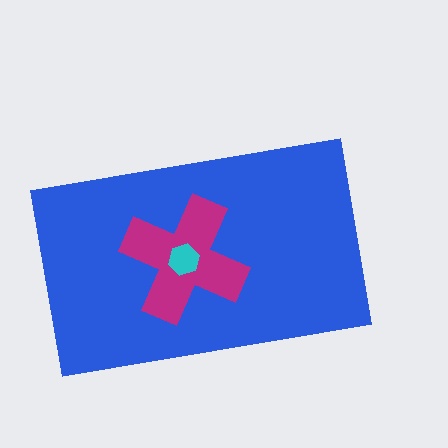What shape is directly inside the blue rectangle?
The magenta cross.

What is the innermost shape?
The cyan hexagon.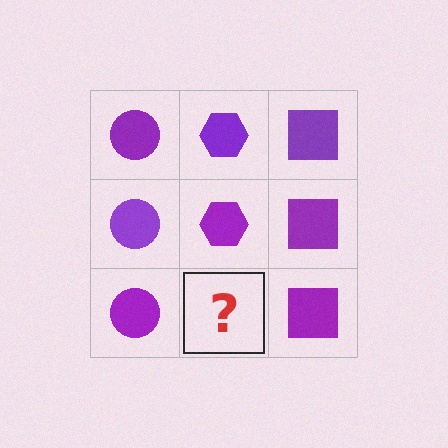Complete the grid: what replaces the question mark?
The question mark should be replaced with a purple hexagon.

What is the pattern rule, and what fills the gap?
The rule is that each column has a consistent shape. The gap should be filled with a purple hexagon.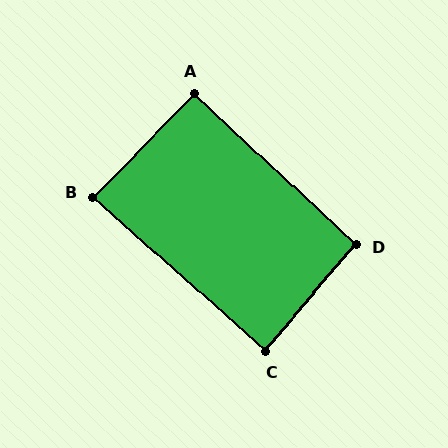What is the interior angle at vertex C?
Approximately 89 degrees (approximately right).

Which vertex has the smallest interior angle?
B, at approximately 87 degrees.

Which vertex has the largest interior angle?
D, at approximately 93 degrees.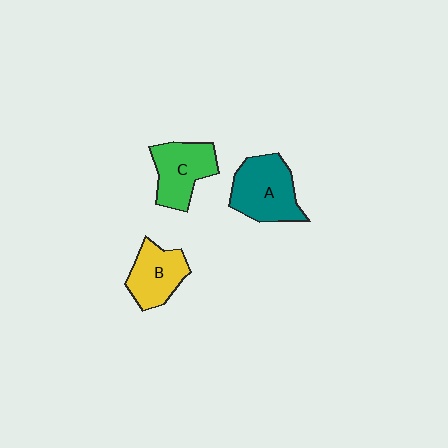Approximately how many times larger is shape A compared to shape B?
Approximately 1.3 times.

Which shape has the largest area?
Shape A (teal).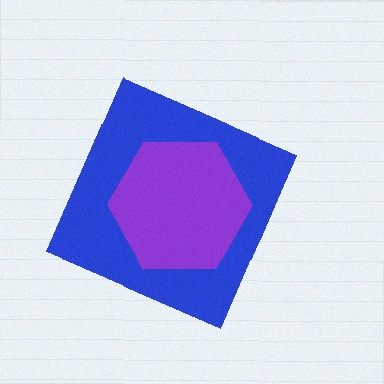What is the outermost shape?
The blue diamond.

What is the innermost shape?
The purple hexagon.